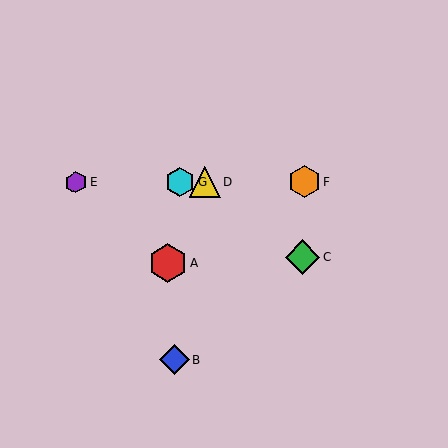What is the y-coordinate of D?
Object D is at y≈182.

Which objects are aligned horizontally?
Objects D, E, F, G are aligned horizontally.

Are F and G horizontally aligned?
Yes, both are at y≈182.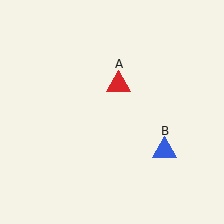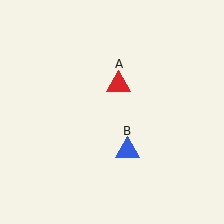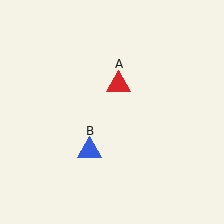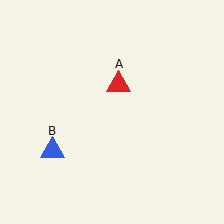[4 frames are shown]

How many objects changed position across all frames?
1 object changed position: blue triangle (object B).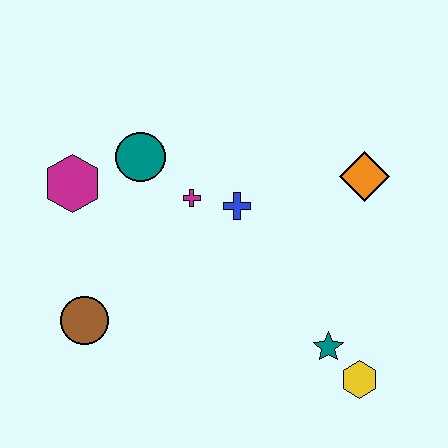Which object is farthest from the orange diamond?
The brown circle is farthest from the orange diamond.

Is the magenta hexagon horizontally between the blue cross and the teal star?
No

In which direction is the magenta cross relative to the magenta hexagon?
The magenta cross is to the right of the magenta hexagon.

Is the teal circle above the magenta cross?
Yes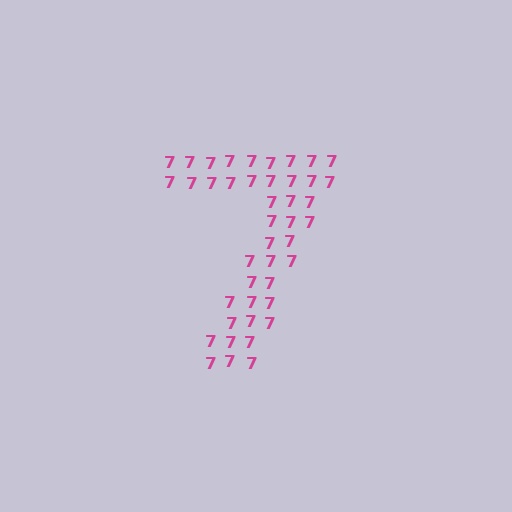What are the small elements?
The small elements are digit 7's.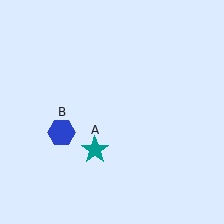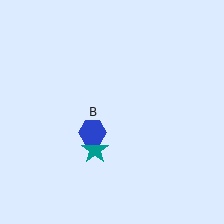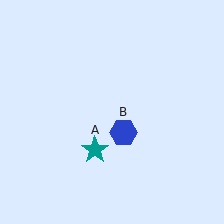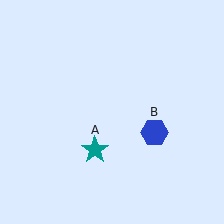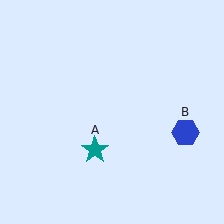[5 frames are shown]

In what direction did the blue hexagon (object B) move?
The blue hexagon (object B) moved right.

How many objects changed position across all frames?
1 object changed position: blue hexagon (object B).